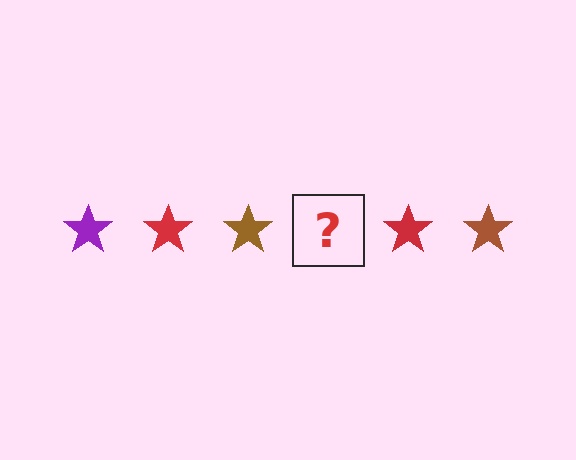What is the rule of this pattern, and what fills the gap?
The rule is that the pattern cycles through purple, red, brown stars. The gap should be filled with a purple star.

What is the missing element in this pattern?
The missing element is a purple star.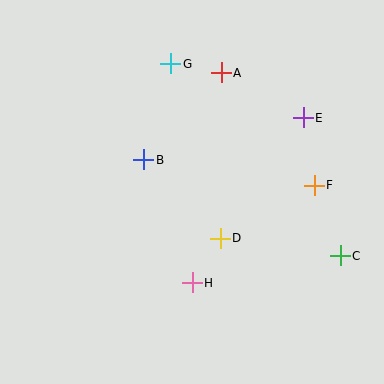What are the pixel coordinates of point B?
Point B is at (144, 160).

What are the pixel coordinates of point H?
Point H is at (192, 283).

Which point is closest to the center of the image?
Point D at (220, 238) is closest to the center.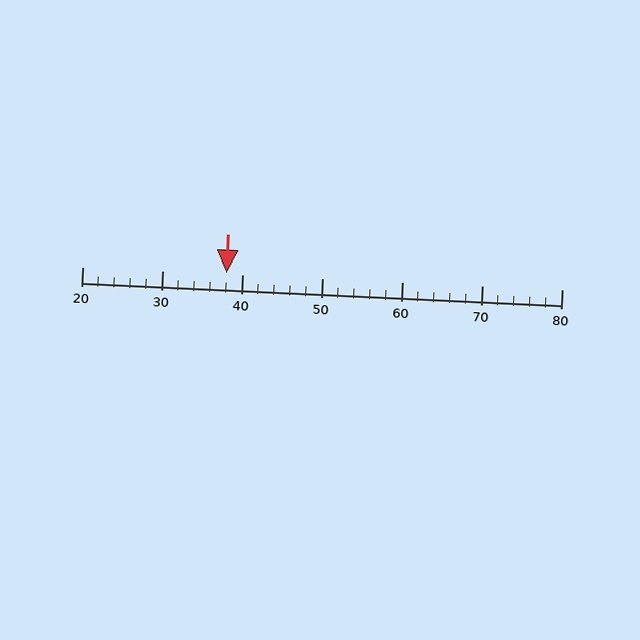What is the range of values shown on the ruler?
The ruler shows values from 20 to 80.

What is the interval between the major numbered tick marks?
The major tick marks are spaced 10 units apart.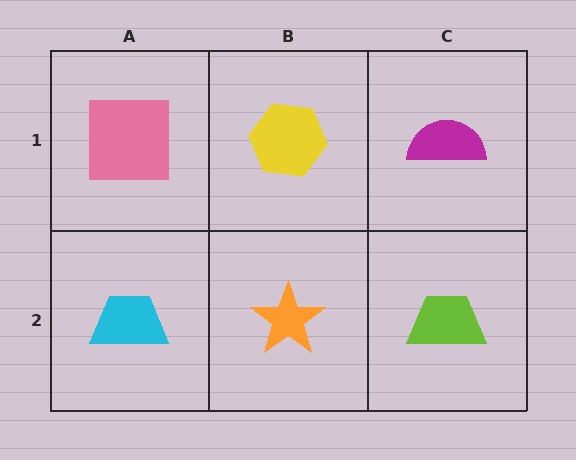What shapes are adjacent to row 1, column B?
An orange star (row 2, column B), a pink square (row 1, column A), a magenta semicircle (row 1, column C).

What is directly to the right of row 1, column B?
A magenta semicircle.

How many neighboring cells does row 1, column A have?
2.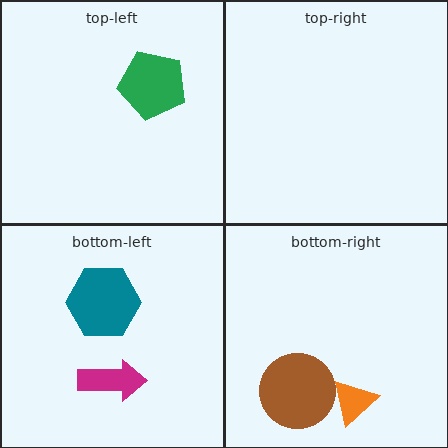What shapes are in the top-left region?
The green pentagon.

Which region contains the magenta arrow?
The bottom-left region.